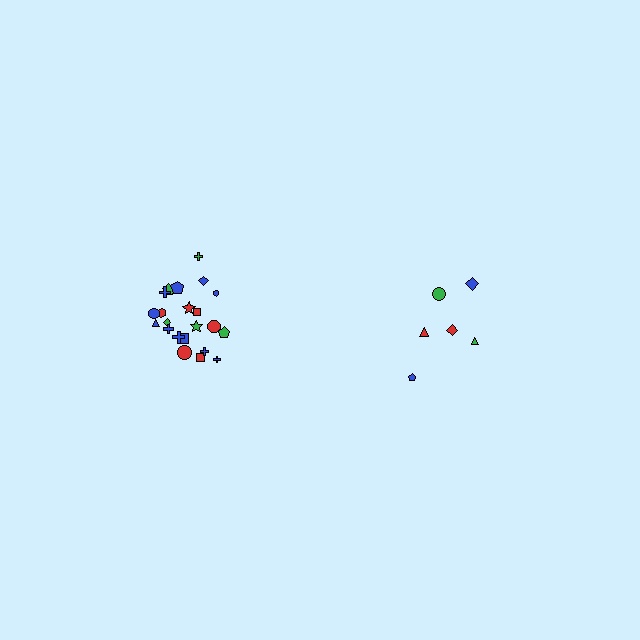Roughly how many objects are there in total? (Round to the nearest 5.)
Roughly 30 objects in total.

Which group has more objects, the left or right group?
The left group.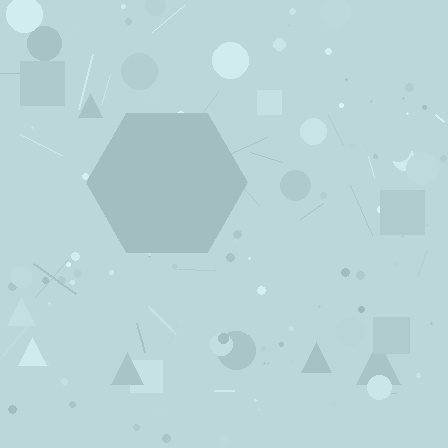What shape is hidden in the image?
A hexagon is hidden in the image.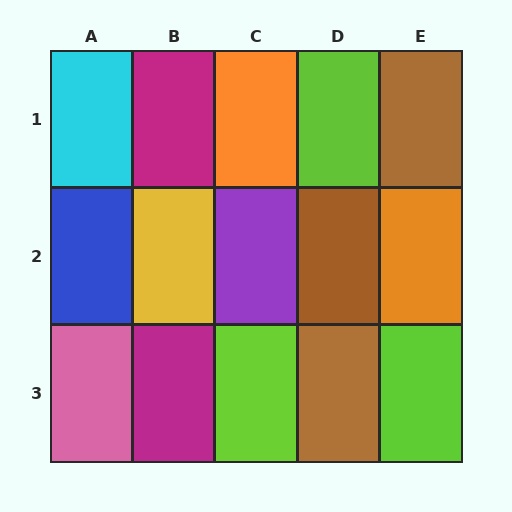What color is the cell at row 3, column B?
Magenta.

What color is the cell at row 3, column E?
Lime.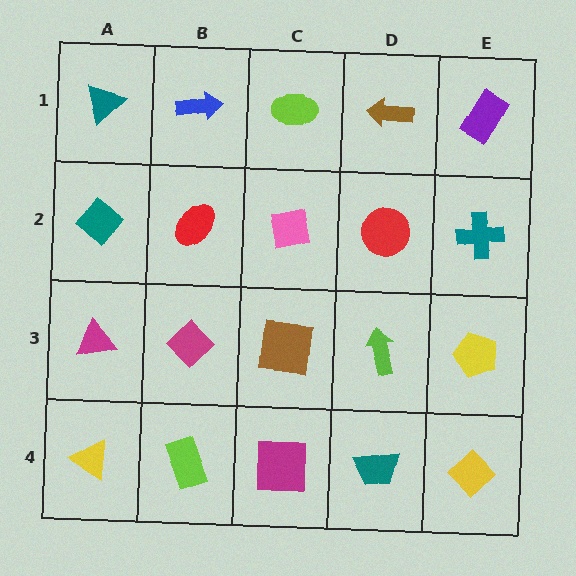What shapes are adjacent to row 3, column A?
A teal diamond (row 2, column A), a yellow triangle (row 4, column A), a magenta diamond (row 3, column B).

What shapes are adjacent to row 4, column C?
A brown square (row 3, column C), a lime rectangle (row 4, column B), a teal trapezoid (row 4, column D).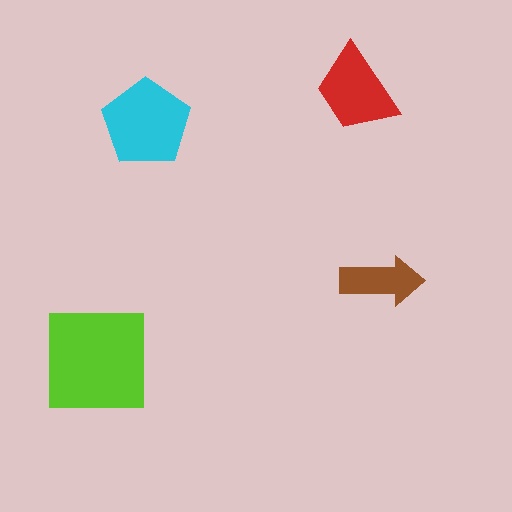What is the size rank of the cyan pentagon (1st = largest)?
2nd.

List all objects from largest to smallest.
The lime square, the cyan pentagon, the red trapezoid, the brown arrow.